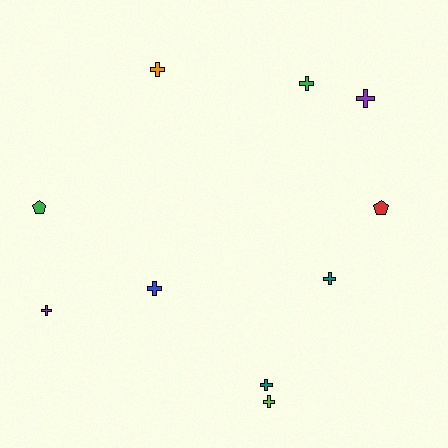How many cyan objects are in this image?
There are no cyan objects.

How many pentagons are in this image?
There are 2 pentagons.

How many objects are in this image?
There are 10 objects.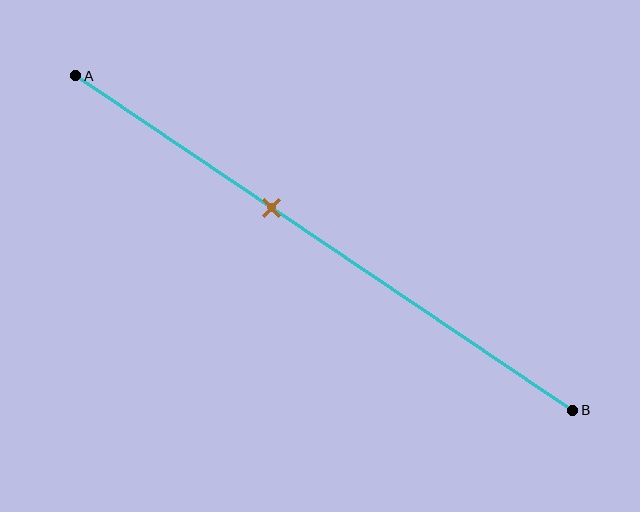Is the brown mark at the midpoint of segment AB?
No, the mark is at about 40% from A, not at the 50% midpoint.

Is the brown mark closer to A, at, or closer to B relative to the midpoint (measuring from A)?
The brown mark is closer to point A than the midpoint of segment AB.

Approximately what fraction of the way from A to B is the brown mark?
The brown mark is approximately 40% of the way from A to B.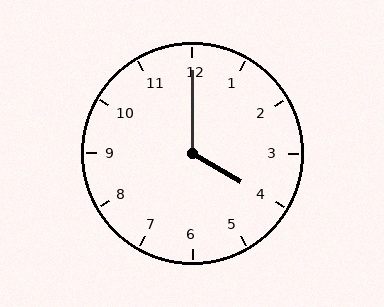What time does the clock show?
4:00.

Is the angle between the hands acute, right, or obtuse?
It is obtuse.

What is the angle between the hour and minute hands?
Approximately 120 degrees.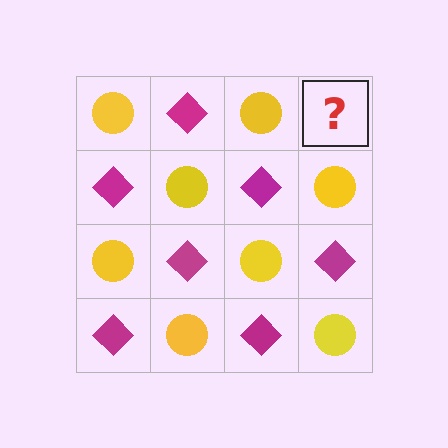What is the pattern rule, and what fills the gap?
The rule is that it alternates yellow circle and magenta diamond in a checkerboard pattern. The gap should be filled with a magenta diamond.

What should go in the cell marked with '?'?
The missing cell should contain a magenta diamond.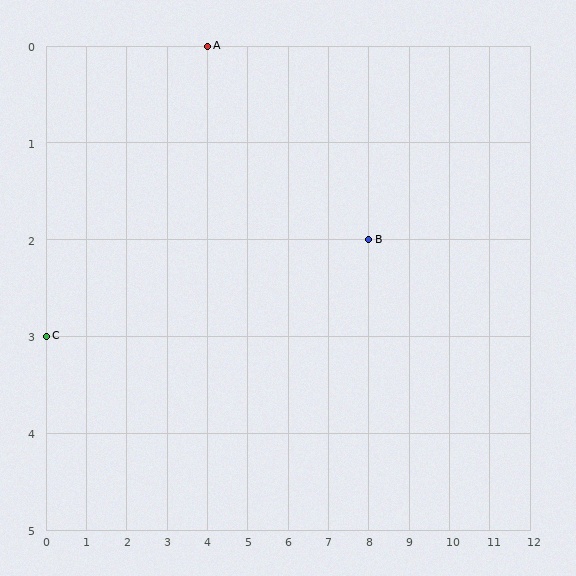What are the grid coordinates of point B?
Point B is at grid coordinates (8, 2).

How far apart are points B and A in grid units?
Points B and A are 4 columns and 2 rows apart (about 4.5 grid units diagonally).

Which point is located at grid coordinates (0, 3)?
Point C is at (0, 3).